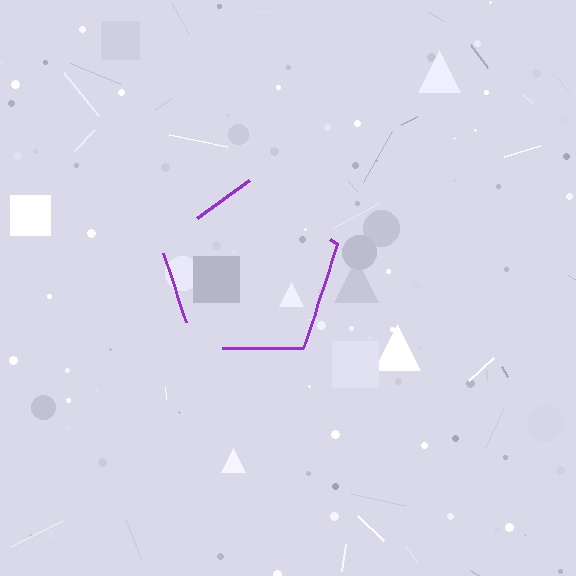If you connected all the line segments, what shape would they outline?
They would outline a pentagon.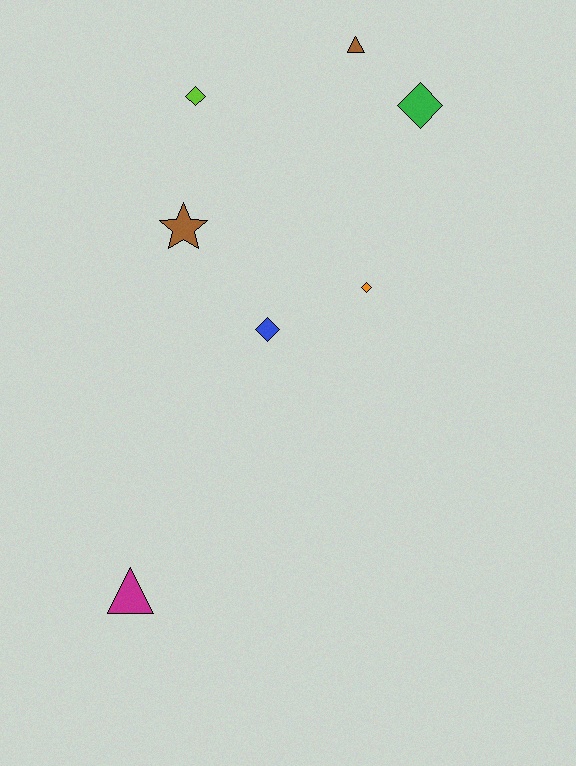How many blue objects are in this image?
There is 1 blue object.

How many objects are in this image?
There are 7 objects.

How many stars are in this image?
There is 1 star.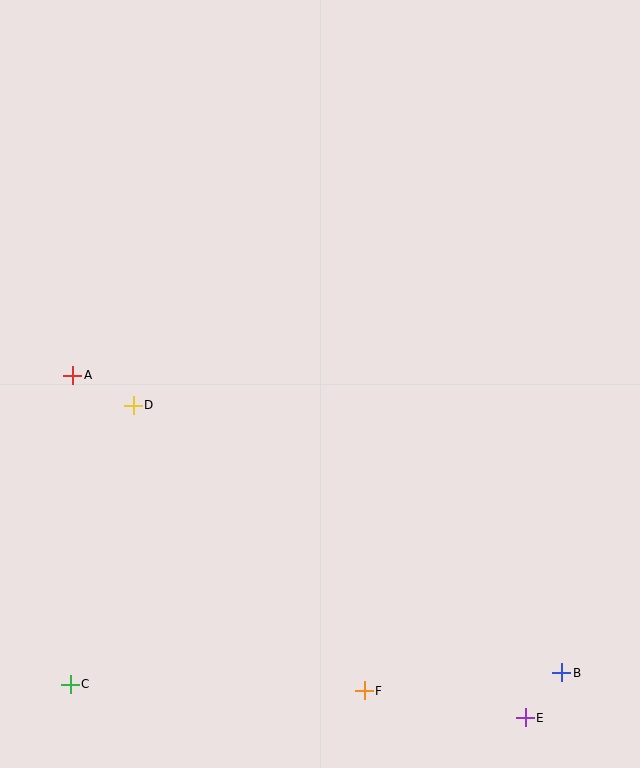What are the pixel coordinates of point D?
Point D is at (133, 405).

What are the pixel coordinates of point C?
Point C is at (70, 684).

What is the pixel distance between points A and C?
The distance between A and C is 309 pixels.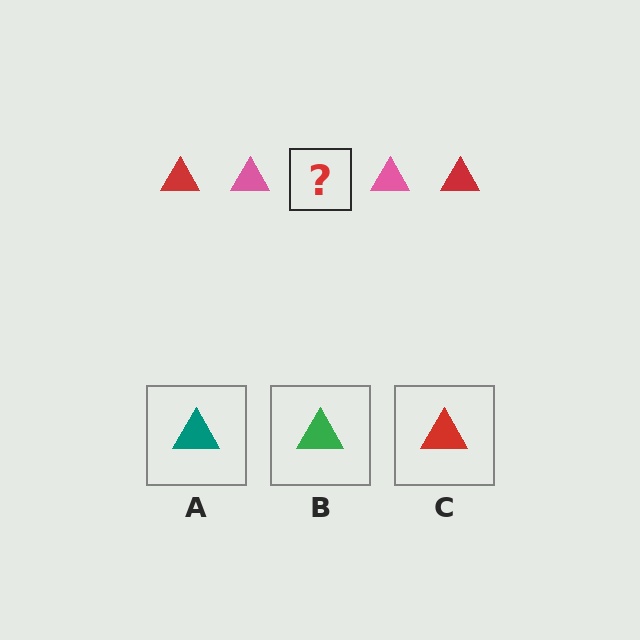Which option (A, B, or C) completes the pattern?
C.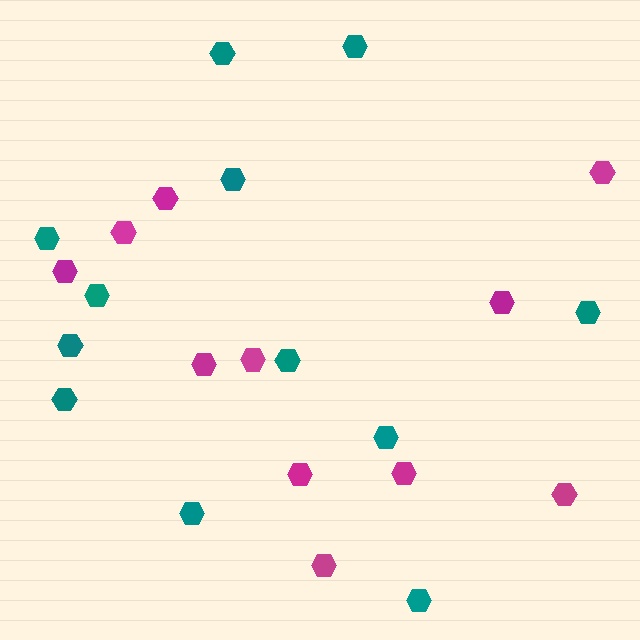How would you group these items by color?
There are 2 groups: one group of magenta hexagons (11) and one group of teal hexagons (12).